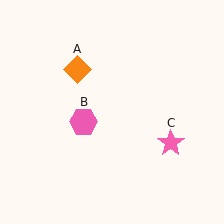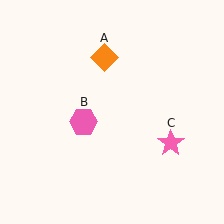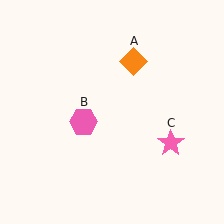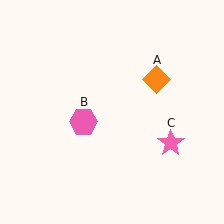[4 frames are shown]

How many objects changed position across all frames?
1 object changed position: orange diamond (object A).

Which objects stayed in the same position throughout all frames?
Pink hexagon (object B) and pink star (object C) remained stationary.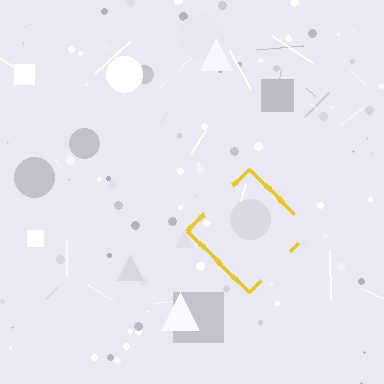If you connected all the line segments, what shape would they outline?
They would outline a diamond.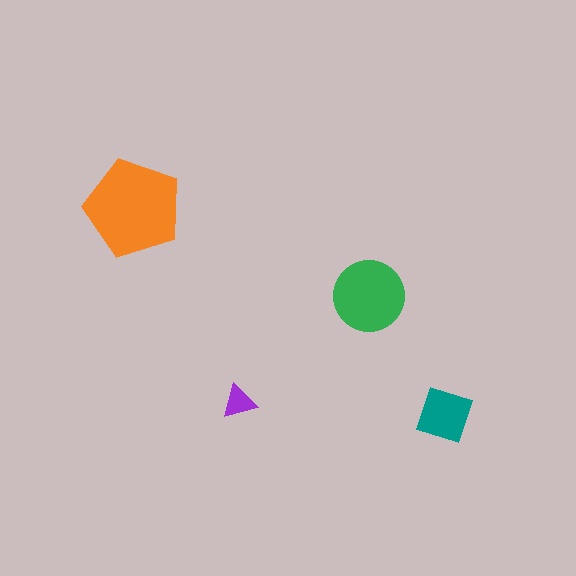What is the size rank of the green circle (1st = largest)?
2nd.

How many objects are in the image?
There are 4 objects in the image.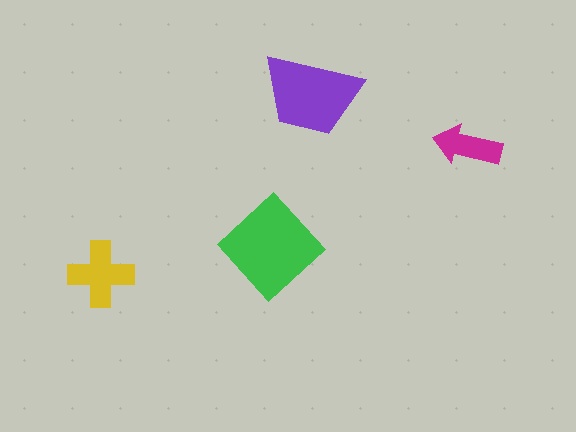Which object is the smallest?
The magenta arrow.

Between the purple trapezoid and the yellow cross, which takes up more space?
The purple trapezoid.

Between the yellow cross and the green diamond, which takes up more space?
The green diamond.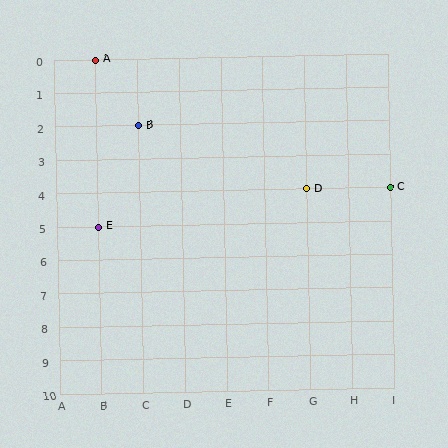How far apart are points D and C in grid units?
Points D and C are 2 columns apart.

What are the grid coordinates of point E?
Point E is at grid coordinates (B, 5).